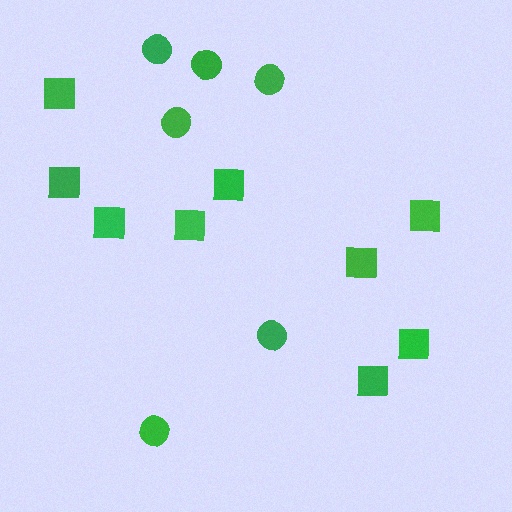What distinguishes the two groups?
There are 2 groups: one group of squares (9) and one group of circles (6).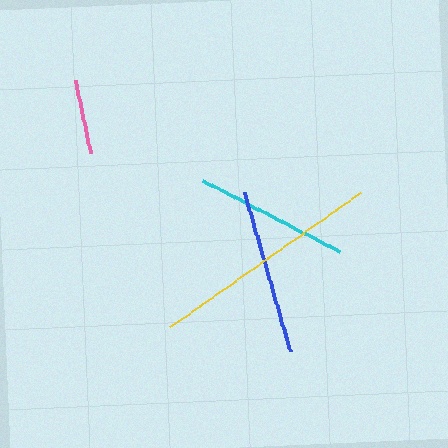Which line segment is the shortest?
The pink line is the shortest at approximately 74 pixels.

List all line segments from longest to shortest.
From longest to shortest: yellow, blue, cyan, pink.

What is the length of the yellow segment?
The yellow segment is approximately 233 pixels long.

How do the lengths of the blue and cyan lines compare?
The blue and cyan lines are approximately the same length.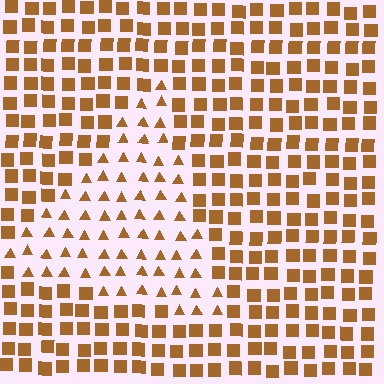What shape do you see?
I see a triangle.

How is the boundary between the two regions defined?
The boundary is defined by a change in element shape: triangles inside vs. squares outside. All elements share the same color and spacing.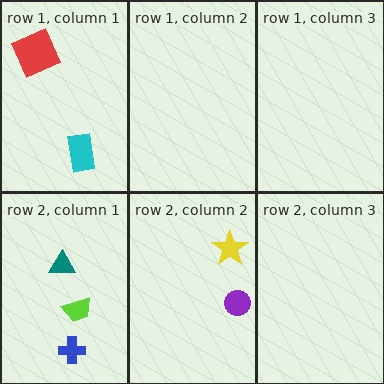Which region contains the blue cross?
The row 2, column 1 region.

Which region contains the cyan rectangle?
The row 1, column 1 region.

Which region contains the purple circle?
The row 2, column 2 region.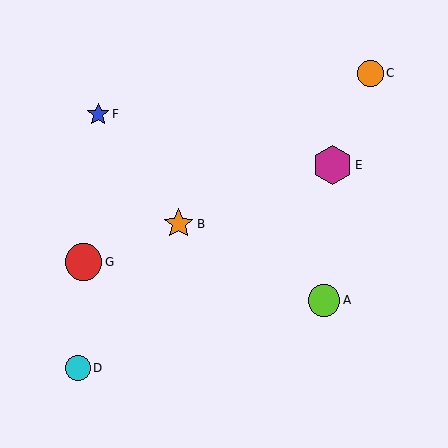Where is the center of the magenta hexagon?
The center of the magenta hexagon is at (333, 165).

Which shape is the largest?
The magenta hexagon (labeled E) is the largest.